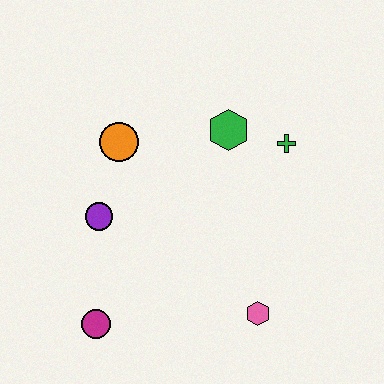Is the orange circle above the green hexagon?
No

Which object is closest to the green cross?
The green hexagon is closest to the green cross.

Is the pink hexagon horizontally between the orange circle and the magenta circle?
No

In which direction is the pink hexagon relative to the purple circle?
The pink hexagon is to the right of the purple circle.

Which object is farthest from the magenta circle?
The green cross is farthest from the magenta circle.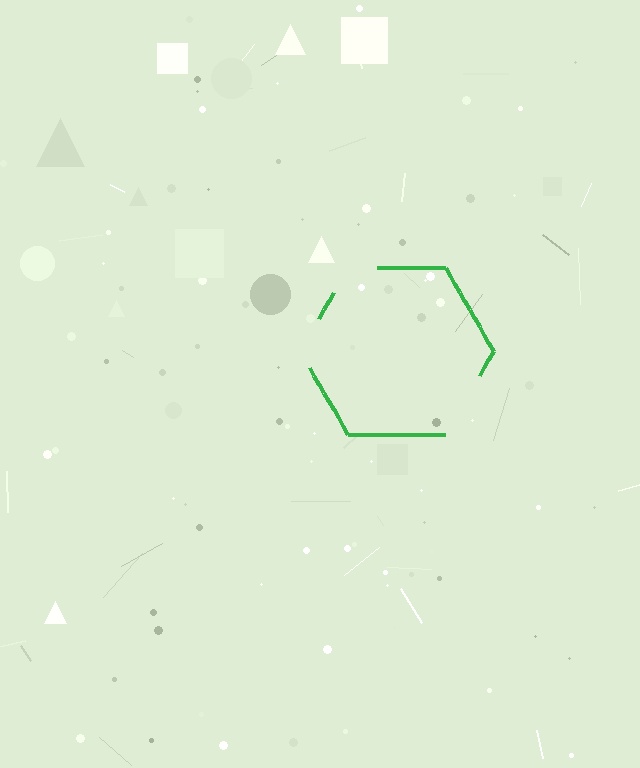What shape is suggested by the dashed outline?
The dashed outline suggests a hexagon.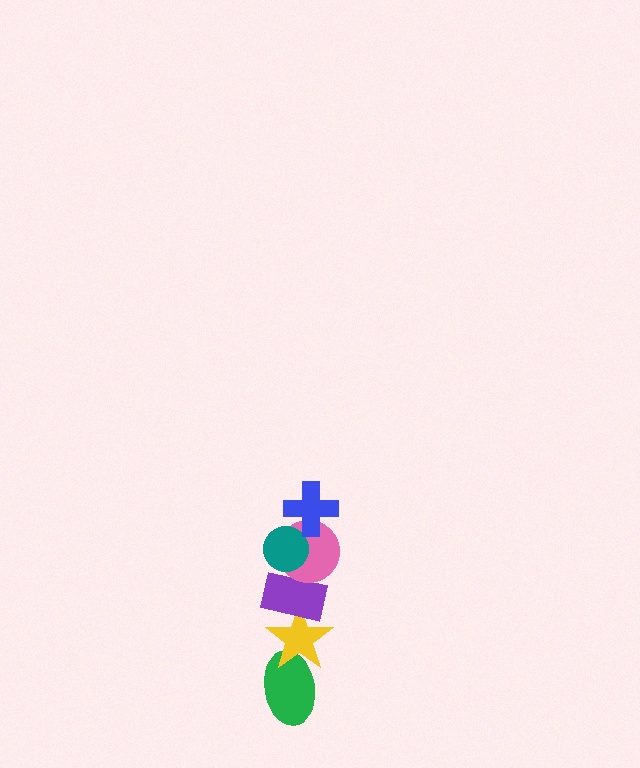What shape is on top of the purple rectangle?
The pink circle is on top of the purple rectangle.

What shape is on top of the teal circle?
The blue cross is on top of the teal circle.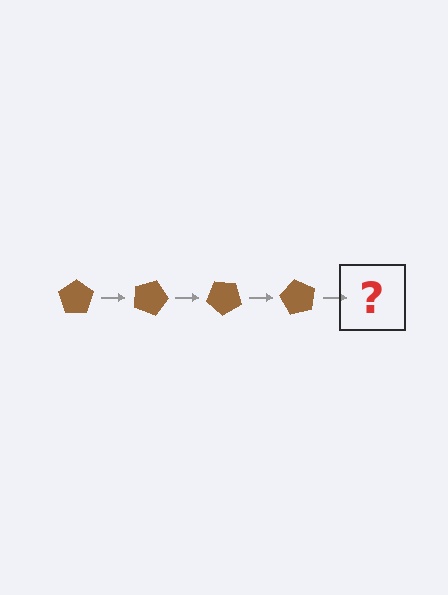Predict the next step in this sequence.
The next step is a brown pentagon rotated 80 degrees.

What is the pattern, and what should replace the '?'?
The pattern is that the pentagon rotates 20 degrees each step. The '?' should be a brown pentagon rotated 80 degrees.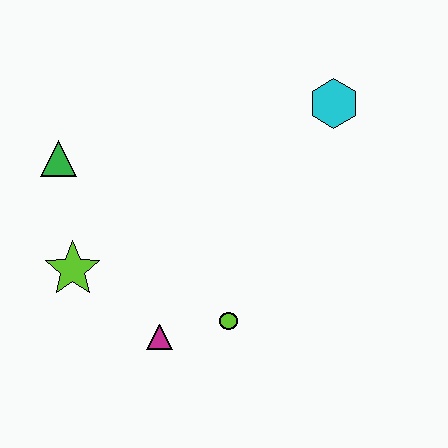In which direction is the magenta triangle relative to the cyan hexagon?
The magenta triangle is below the cyan hexagon.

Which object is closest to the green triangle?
The lime star is closest to the green triangle.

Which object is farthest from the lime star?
The cyan hexagon is farthest from the lime star.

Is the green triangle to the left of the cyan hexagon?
Yes